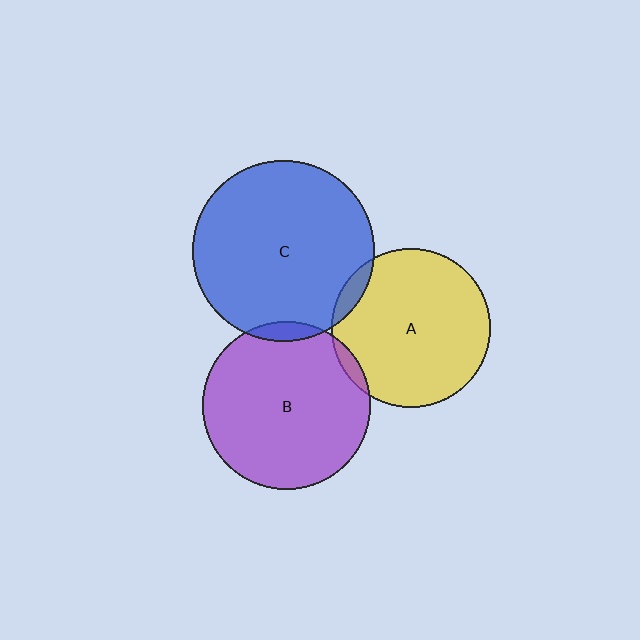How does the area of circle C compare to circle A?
Approximately 1.3 times.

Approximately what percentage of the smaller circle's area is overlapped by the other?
Approximately 5%.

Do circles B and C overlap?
Yes.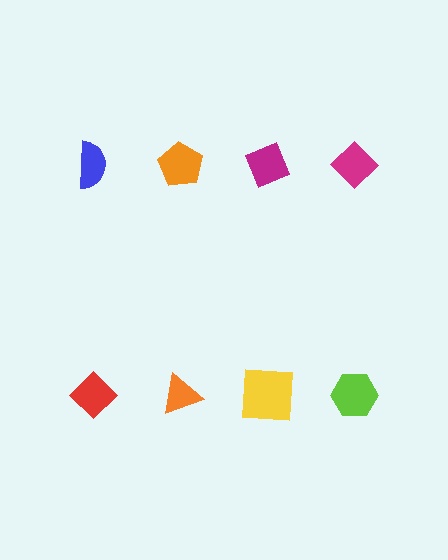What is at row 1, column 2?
An orange pentagon.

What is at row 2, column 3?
A yellow square.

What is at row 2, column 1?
A red diamond.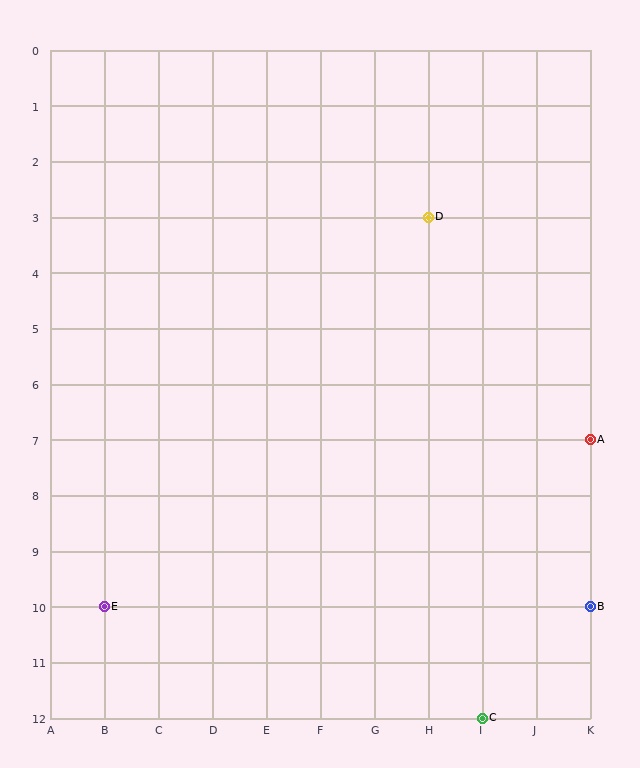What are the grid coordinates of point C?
Point C is at grid coordinates (I, 12).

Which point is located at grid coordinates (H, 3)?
Point D is at (H, 3).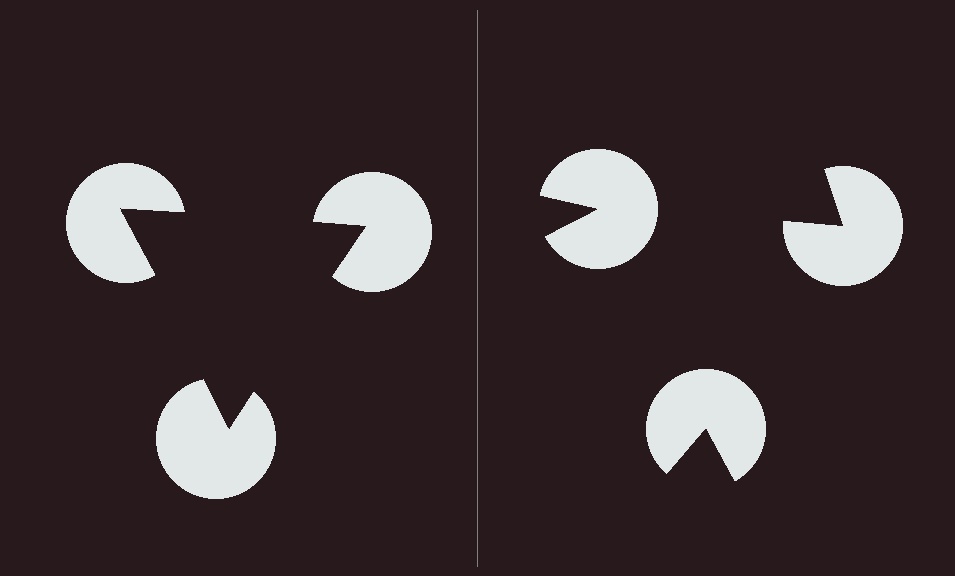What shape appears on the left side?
An illusory triangle.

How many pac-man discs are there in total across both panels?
6 — 3 on each side.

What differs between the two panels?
The pac-man discs are positioned identically on both sides; only the wedge orientations differ. On the left they align to a triangle; on the right they are misaligned.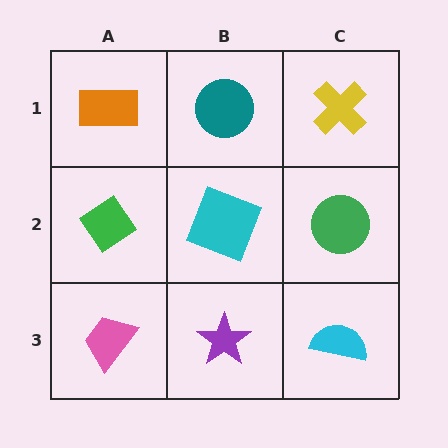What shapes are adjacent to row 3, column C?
A green circle (row 2, column C), a purple star (row 3, column B).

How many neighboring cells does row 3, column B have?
3.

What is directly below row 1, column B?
A cyan square.